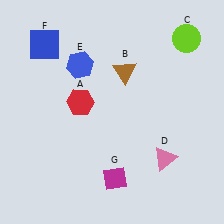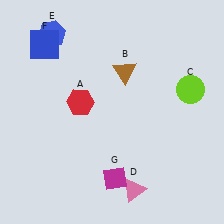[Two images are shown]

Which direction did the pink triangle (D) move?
The pink triangle (D) moved down.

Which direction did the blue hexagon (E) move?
The blue hexagon (E) moved up.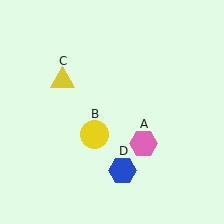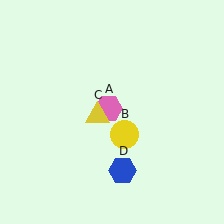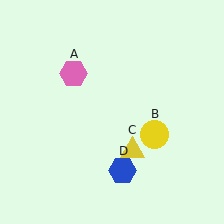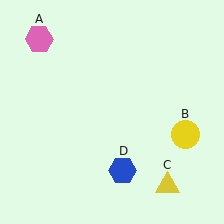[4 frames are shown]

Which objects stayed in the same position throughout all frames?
Blue hexagon (object D) remained stationary.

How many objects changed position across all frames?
3 objects changed position: pink hexagon (object A), yellow circle (object B), yellow triangle (object C).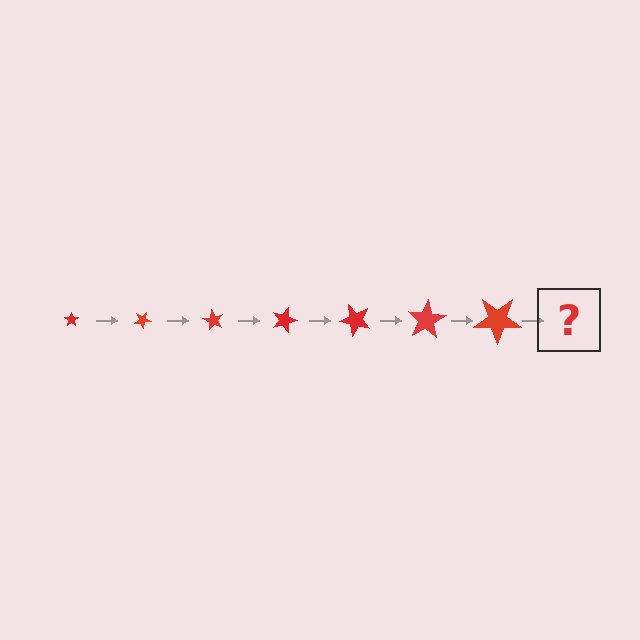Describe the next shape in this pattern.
It should be a star, larger than the previous one and rotated 210 degrees from the start.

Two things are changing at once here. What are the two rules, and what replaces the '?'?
The two rules are that the star grows larger each step and it rotates 30 degrees each step. The '?' should be a star, larger than the previous one and rotated 210 degrees from the start.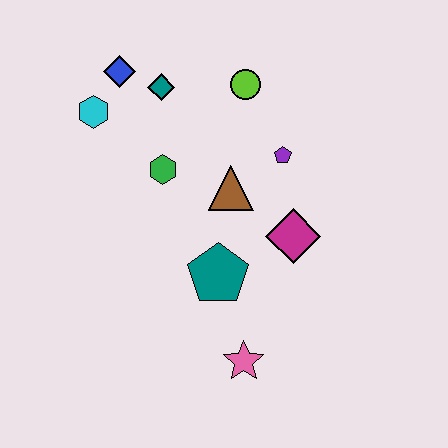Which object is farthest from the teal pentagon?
The blue diamond is farthest from the teal pentagon.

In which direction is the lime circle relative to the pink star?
The lime circle is above the pink star.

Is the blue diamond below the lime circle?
No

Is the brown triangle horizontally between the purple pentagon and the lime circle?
No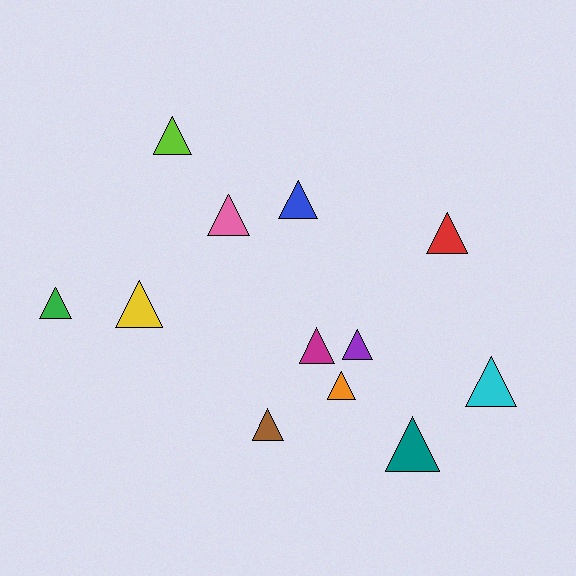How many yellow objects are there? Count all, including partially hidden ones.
There is 1 yellow object.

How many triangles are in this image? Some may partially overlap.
There are 12 triangles.